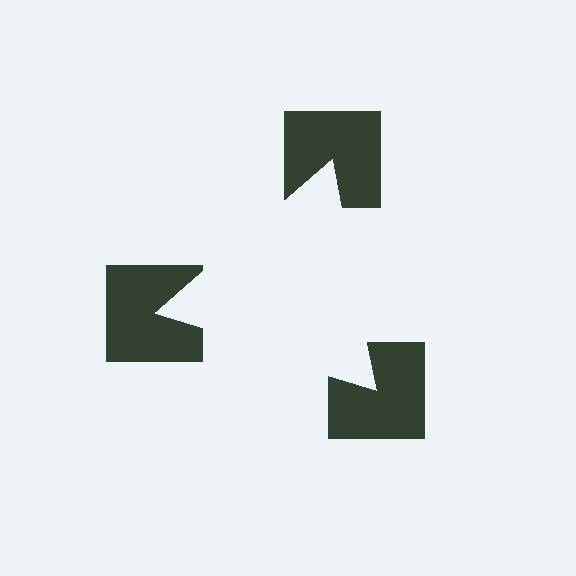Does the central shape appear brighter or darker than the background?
It typically appears slightly brighter than the background, even though no actual brightness change is drawn.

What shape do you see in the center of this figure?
An illusory triangle — its edges are inferred from the aligned wedge cuts in the notched squares, not physically drawn.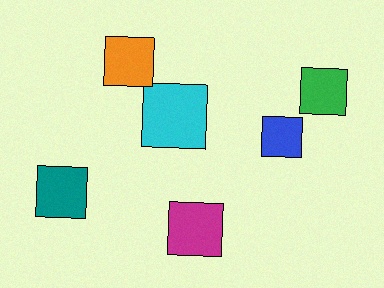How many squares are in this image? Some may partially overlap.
There are 6 squares.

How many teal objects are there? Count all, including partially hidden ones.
There is 1 teal object.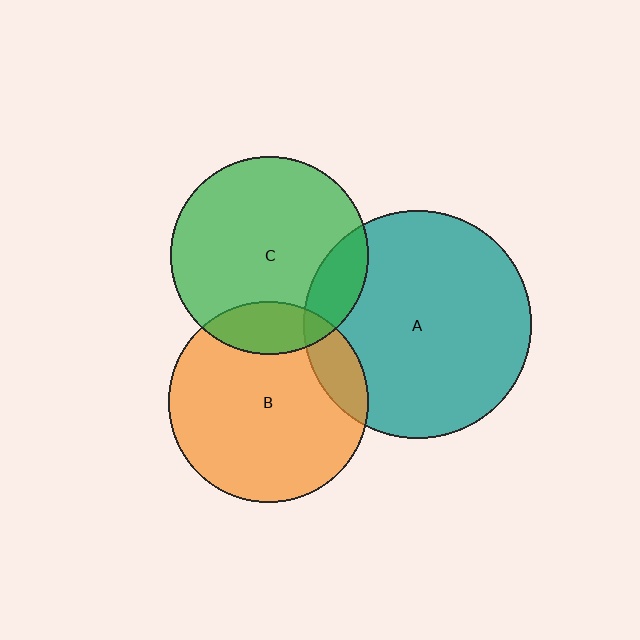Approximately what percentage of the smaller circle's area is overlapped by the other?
Approximately 15%.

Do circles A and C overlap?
Yes.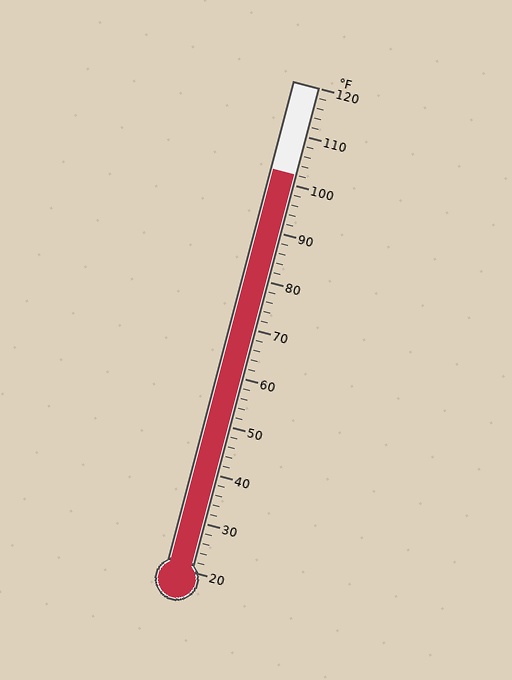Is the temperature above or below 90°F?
The temperature is above 90°F.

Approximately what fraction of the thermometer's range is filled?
The thermometer is filled to approximately 80% of its range.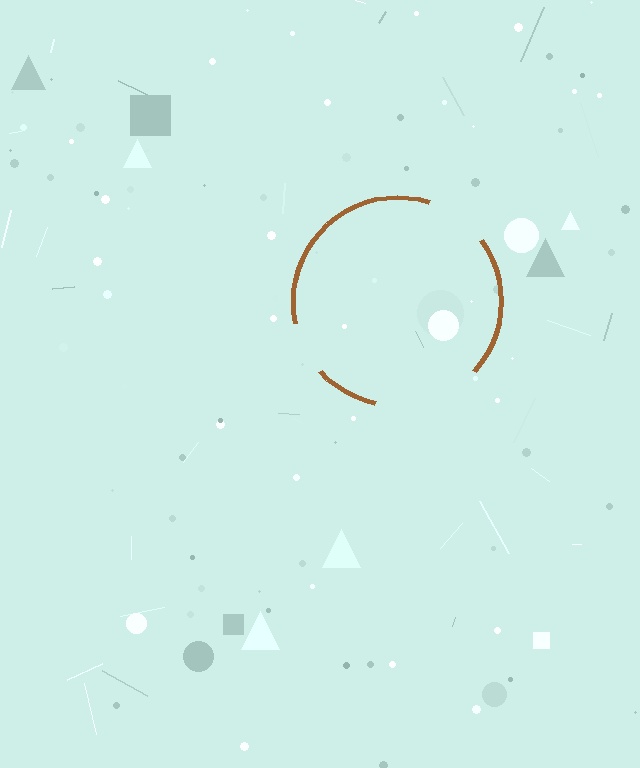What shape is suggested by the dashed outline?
The dashed outline suggests a circle.